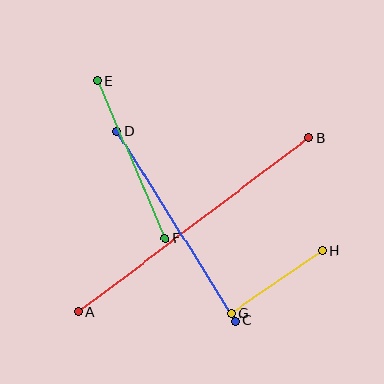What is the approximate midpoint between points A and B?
The midpoint is at approximately (194, 225) pixels.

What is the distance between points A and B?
The distance is approximately 289 pixels.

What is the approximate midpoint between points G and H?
The midpoint is at approximately (277, 282) pixels.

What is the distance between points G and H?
The distance is approximately 110 pixels.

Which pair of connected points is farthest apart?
Points A and B are farthest apart.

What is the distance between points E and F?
The distance is approximately 172 pixels.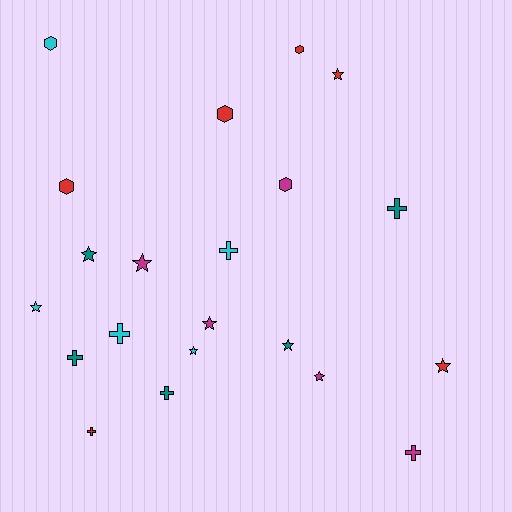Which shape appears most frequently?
Star, with 9 objects.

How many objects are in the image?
There are 21 objects.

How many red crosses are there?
There is 1 red cross.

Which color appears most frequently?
Red, with 6 objects.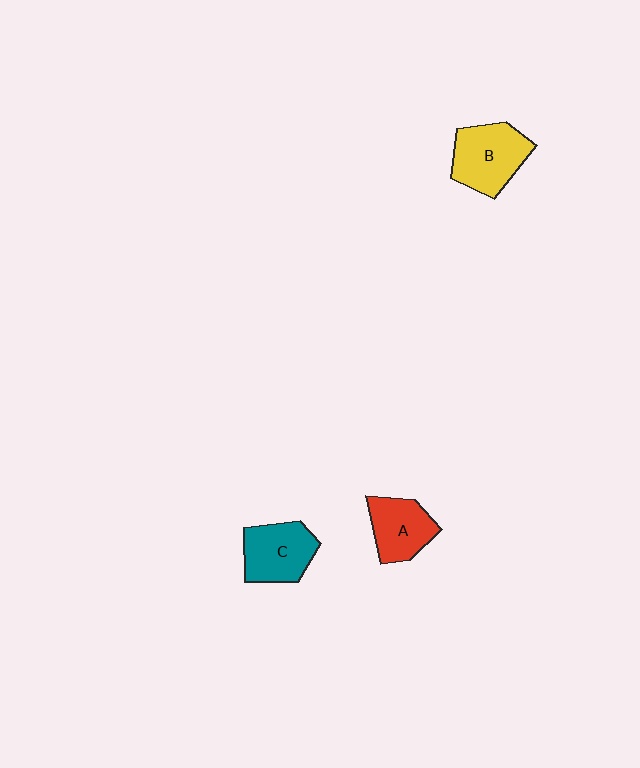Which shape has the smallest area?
Shape A (red).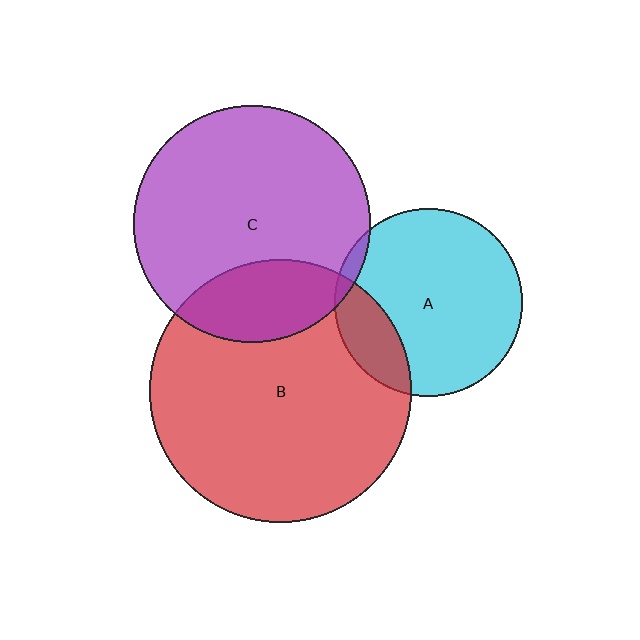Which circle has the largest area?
Circle B (red).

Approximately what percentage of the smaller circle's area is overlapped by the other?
Approximately 20%.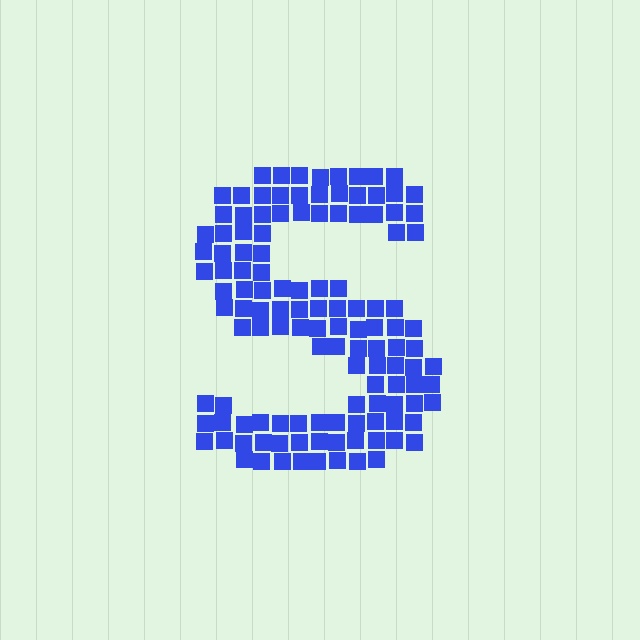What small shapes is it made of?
It is made of small squares.